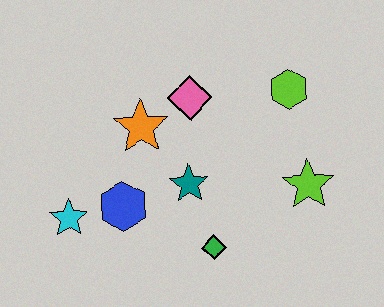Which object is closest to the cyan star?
The blue hexagon is closest to the cyan star.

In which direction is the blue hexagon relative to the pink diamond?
The blue hexagon is below the pink diamond.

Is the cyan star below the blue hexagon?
Yes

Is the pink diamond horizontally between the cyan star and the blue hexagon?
No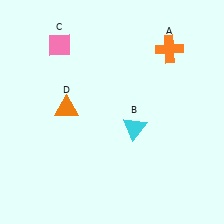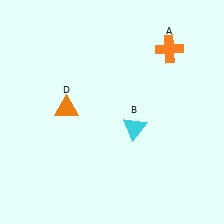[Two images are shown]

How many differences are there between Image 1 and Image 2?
There is 1 difference between the two images.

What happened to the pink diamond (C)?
The pink diamond (C) was removed in Image 2. It was in the top-left area of Image 1.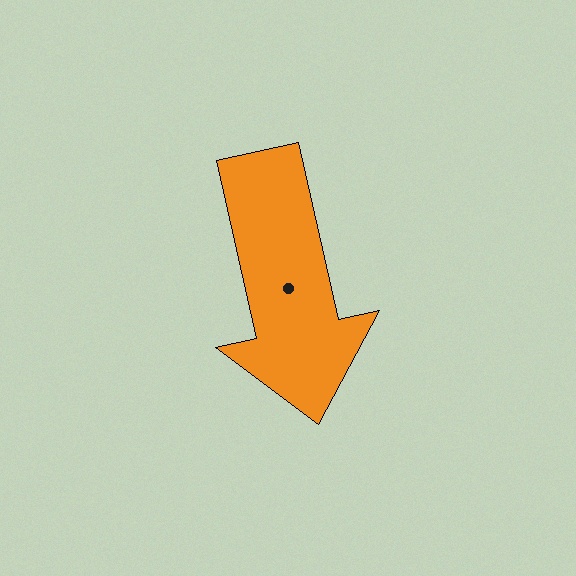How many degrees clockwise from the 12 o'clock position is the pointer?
Approximately 167 degrees.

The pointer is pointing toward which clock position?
Roughly 6 o'clock.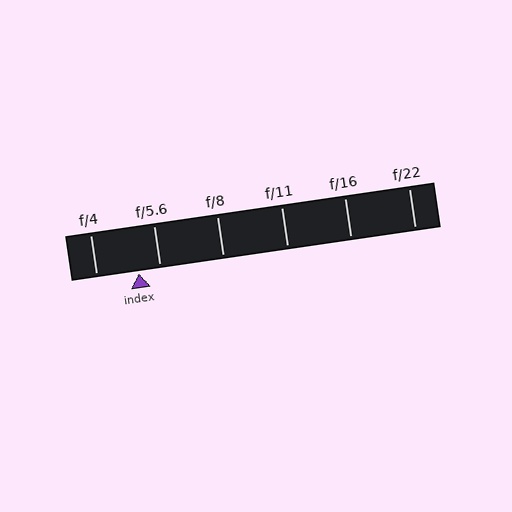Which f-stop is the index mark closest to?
The index mark is closest to f/5.6.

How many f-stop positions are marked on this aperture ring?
There are 6 f-stop positions marked.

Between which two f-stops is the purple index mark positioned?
The index mark is between f/4 and f/5.6.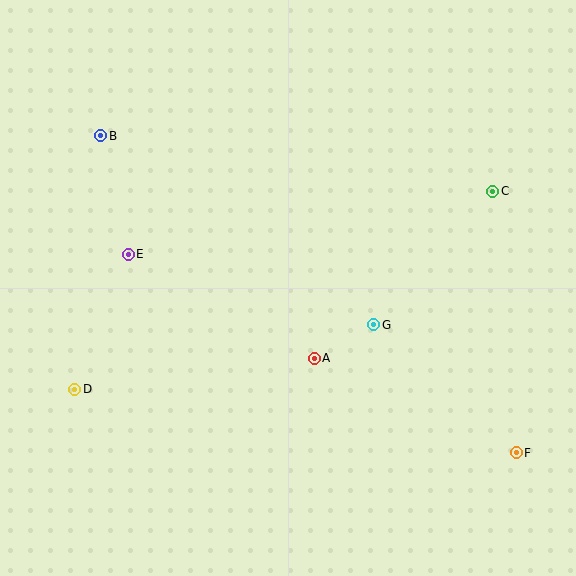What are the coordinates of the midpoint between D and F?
The midpoint between D and F is at (296, 421).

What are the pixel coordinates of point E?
Point E is at (128, 254).